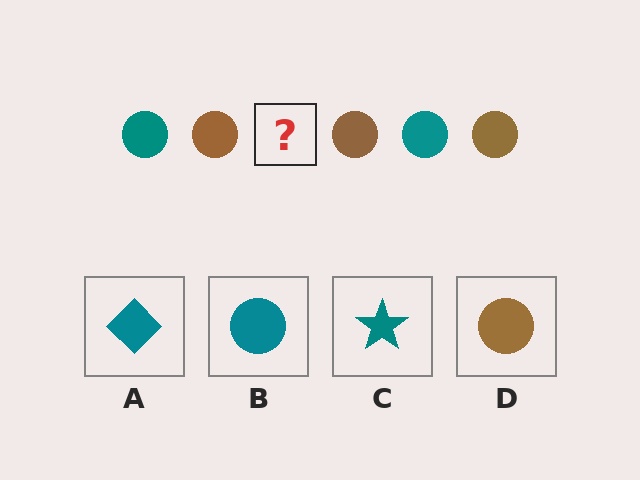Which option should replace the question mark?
Option B.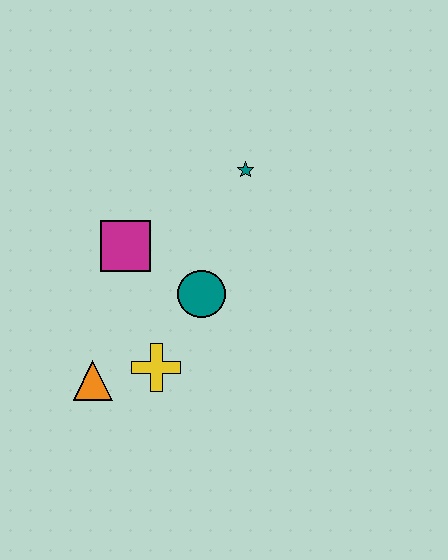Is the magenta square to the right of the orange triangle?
Yes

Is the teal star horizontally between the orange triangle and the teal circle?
No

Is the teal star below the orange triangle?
No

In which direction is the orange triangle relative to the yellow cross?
The orange triangle is to the left of the yellow cross.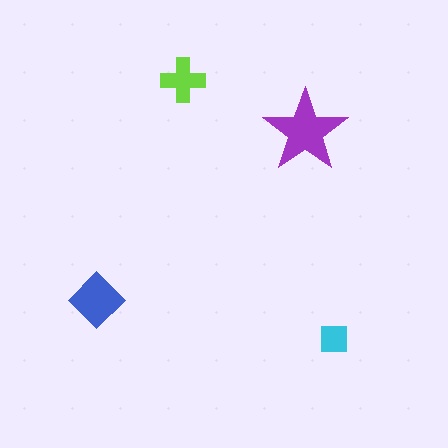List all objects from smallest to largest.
The cyan square, the lime cross, the blue diamond, the purple star.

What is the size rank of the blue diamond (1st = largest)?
2nd.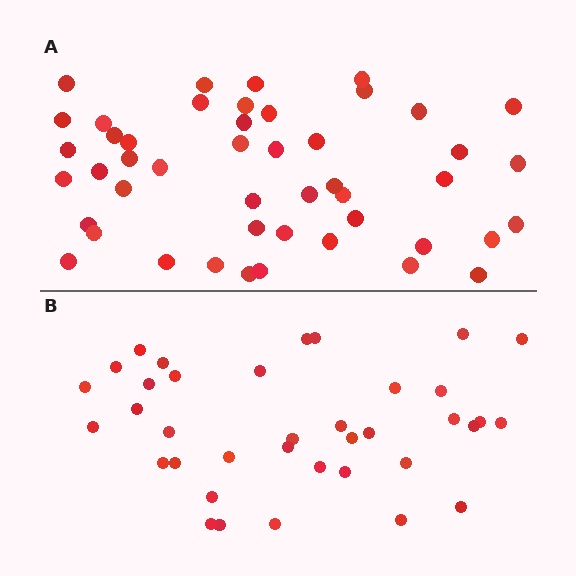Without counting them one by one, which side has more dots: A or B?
Region A (the top region) has more dots.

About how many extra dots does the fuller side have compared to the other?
Region A has roughly 10 or so more dots than region B.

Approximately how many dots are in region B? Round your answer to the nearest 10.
About 40 dots. (The exact count is 37, which rounds to 40.)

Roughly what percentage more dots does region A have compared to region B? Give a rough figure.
About 25% more.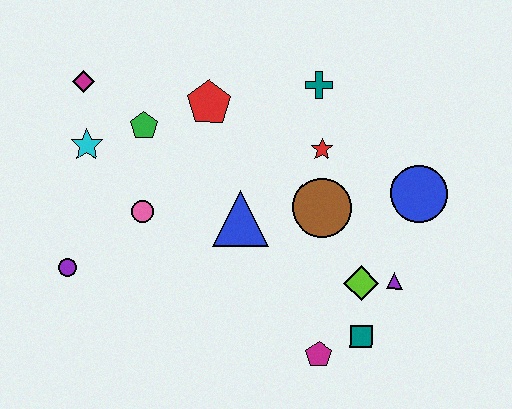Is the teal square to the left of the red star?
No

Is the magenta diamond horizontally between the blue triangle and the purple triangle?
No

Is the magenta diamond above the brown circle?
Yes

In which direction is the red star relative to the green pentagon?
The red star is to the right of the green pentagon.